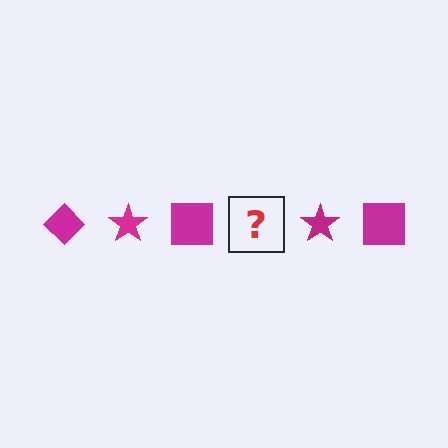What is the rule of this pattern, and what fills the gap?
The rule is that the pattern cycles through diamond, star, square shapes in magenta. The gap should be filled with a magenta diamond.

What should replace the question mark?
The question mark should be replaced with a magenta diamond.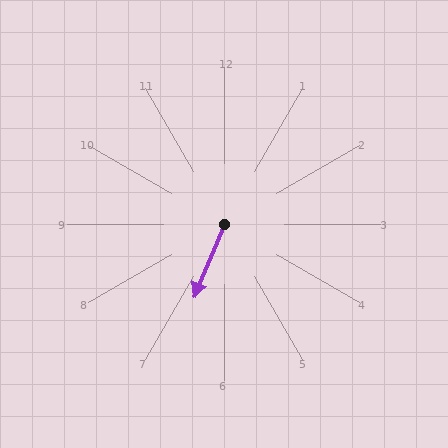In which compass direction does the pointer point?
Southwest.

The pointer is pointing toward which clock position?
Roughly 7 o'clock.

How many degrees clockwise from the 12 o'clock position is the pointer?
Approximately 203 degrees.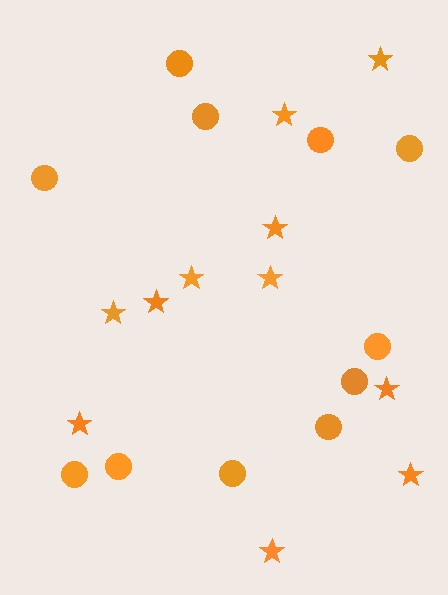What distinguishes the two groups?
There are 2 groups: one group of stars (11) and one group of circles (11).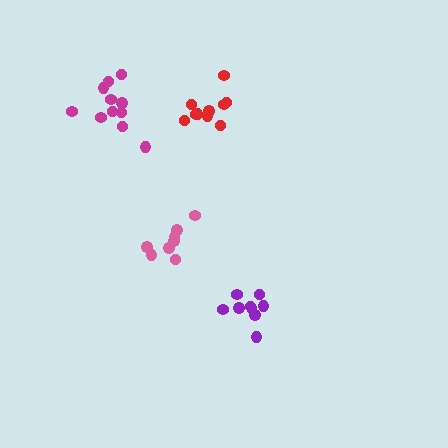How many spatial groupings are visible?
There are 4 spatial groupings.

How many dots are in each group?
Group 1: 9 dots, Group 2: 10 dots, Group 3: 8 dots, Group 4: 11 dots (38 total).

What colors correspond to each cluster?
The clusters are colored: purple, red, pink, magenta.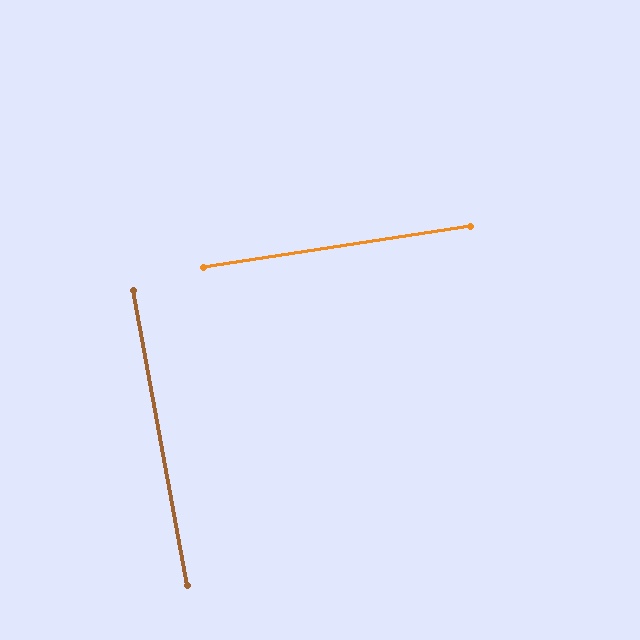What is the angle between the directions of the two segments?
Approximately 88 degrees.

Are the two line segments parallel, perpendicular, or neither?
Perpendicular — they meet at approximately 88°.